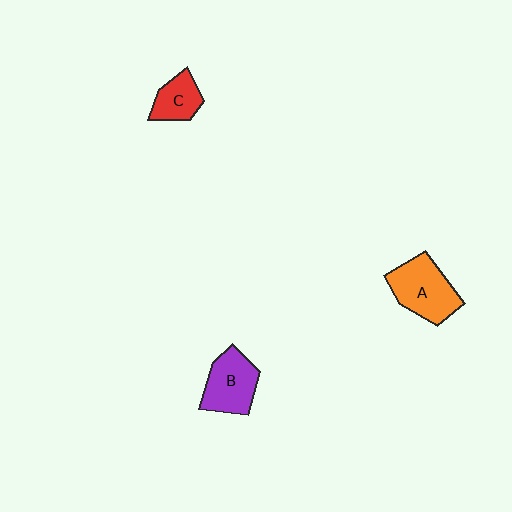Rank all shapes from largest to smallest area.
From largest to smallest: A (orange), B (purple), C (red).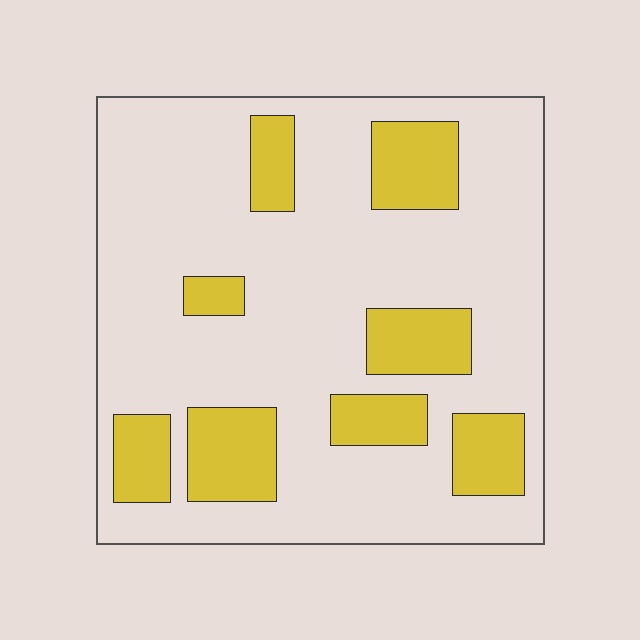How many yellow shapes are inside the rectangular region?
8.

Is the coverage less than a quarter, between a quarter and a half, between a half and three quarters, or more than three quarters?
Less than a quarter.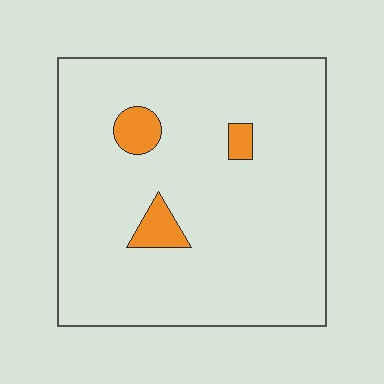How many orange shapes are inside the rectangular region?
3.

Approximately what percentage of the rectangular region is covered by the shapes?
Approximately 5%.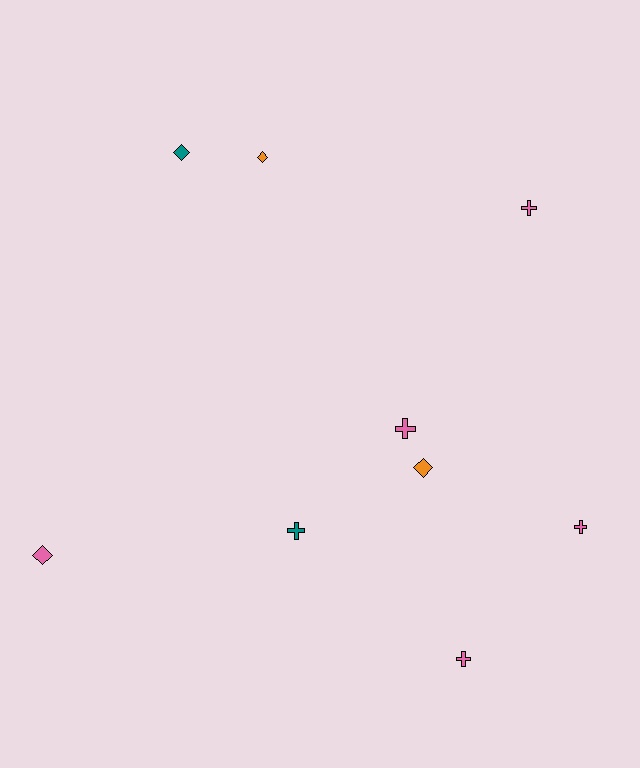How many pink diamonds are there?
There is 1 pink diamond.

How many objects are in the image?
There are 9 objects.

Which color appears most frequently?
Pink, with 5 objects.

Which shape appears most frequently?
Cross, with 5 objects.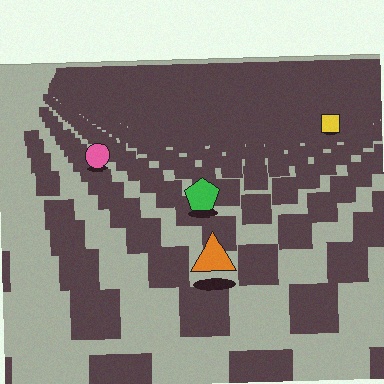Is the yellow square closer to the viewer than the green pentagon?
No. The green pentagon is closer — you can tell from the texture gradient: the ground texture is coarser near it.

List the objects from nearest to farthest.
From nearest to farthest: the orange triangle, the green pentagon, the pink circle, the yellow square.